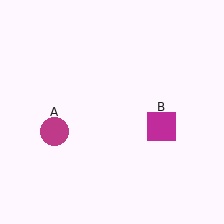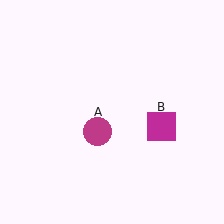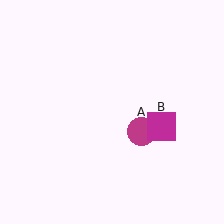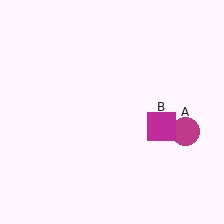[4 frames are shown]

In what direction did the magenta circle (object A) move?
The magenta circle (object A) moved right.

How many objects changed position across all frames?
1 object changed position: magenta circle (object A).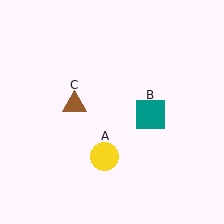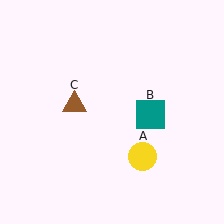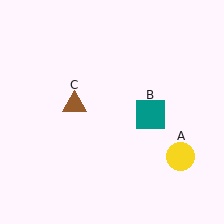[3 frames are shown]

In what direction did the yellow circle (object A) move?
The yellow circle (object A) moved right.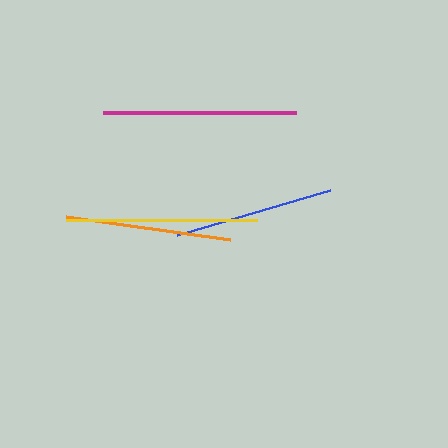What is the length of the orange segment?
The orange segment is approximately 166 pixels long.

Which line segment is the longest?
The magenta line is the longest at approximately 193 pixels.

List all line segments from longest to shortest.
From longest to shortest: magenta, yellow, orange, blue.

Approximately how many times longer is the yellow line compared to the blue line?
The yellow line is approximately 1.2 times the length of the blue line.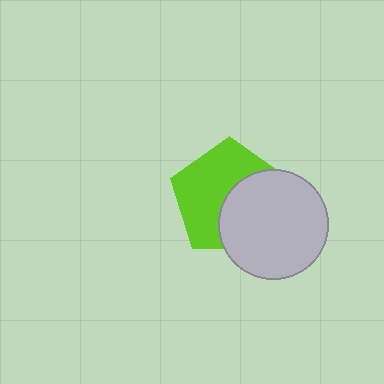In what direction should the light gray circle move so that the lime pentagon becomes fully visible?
The light gray circle should move toward the lower-right. That is the shortest direction to clear the overlap and leave the lime pentagon fully visible.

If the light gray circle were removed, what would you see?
You would see the complete lime pentagon.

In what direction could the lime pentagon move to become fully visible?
The lime pentagon could move toward the upper-left. That would shift it out from behind the light gray circle entirely.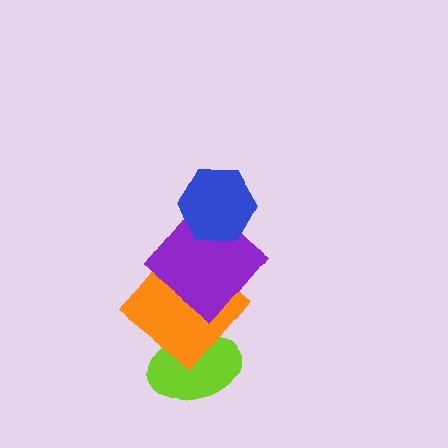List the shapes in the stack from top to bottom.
From top to bottom: the blue hexagon, the purple diamond, the orange diamond, the lime ellipse.